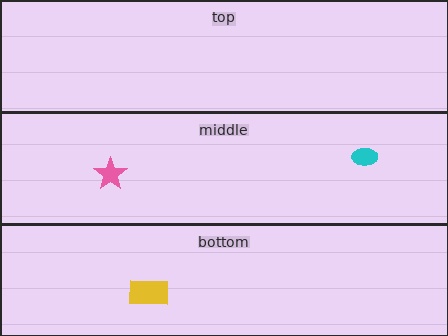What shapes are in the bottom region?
The yellow rectangle.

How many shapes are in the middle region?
2.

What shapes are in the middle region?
The cyan ellipse, the pink star.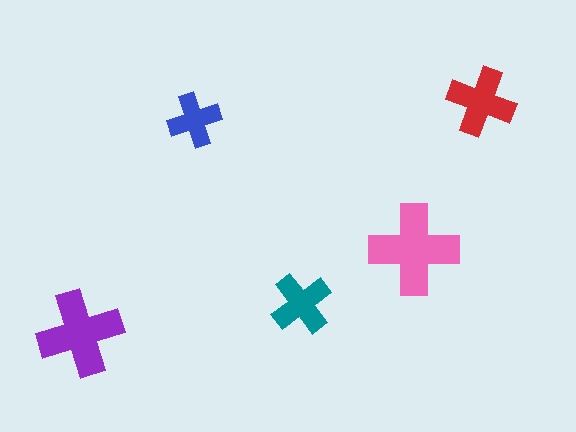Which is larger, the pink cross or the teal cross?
The pink one.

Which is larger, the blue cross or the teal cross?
The teal one.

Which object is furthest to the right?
The red cross is rightmost.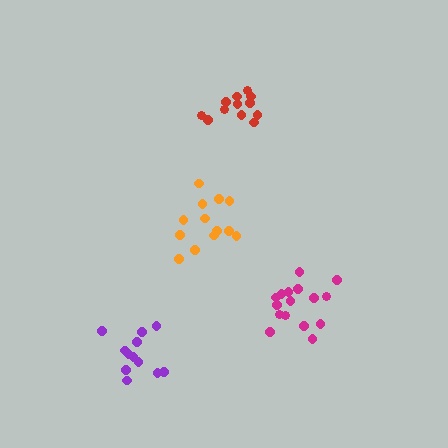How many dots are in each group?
Group 1: 17 dots, Group 2: 12 dots, Group 3: 12 dots, Group 4: 13 dots (54 total).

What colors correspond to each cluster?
The clusters are colored: magenta, red, purple, orange.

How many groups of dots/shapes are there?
There are 4 groups.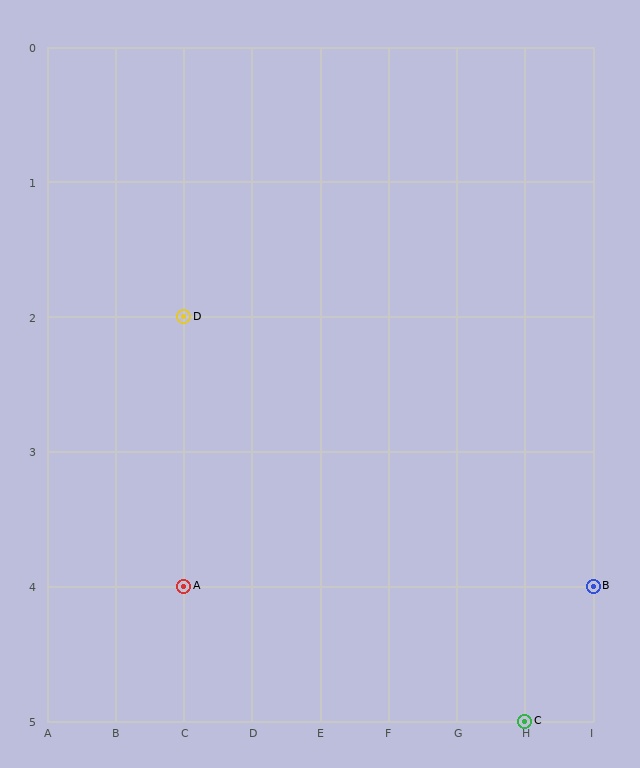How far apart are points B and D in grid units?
Points B and D are 6 columns and 2 rows apart (about 6.3 grid units diagonally).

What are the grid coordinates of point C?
Point C is at grid coordinates (H, 5).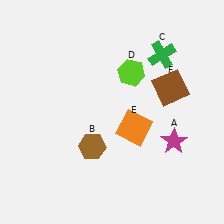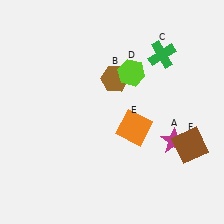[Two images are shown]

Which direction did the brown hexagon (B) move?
The brown hexagon (B) moved up.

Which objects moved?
The objects that moved are: the brown hexagon (B), the brown square (F).